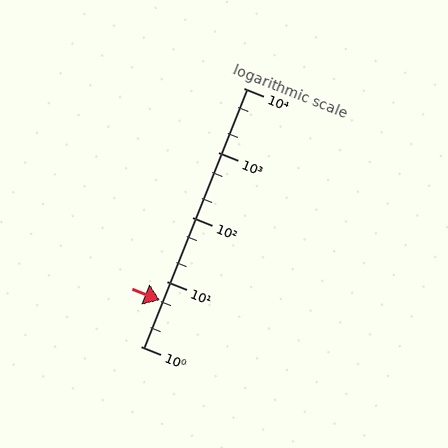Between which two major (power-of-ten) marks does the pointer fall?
The pointer is between 1 and 10.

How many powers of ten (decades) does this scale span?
The scale spans 4 decades, from 1 to 10000.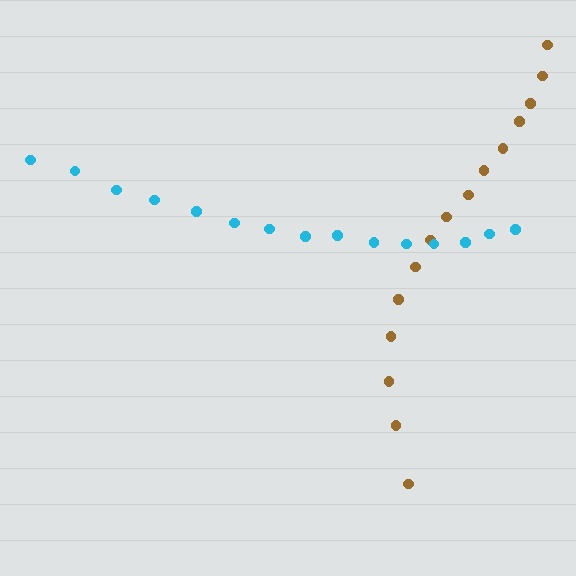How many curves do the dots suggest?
There are 2 distinct paths.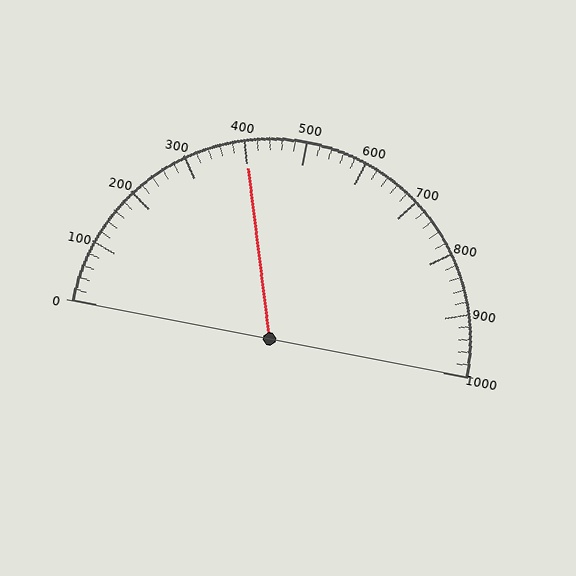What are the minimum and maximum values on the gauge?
The gauge ranges from 0 to 1000.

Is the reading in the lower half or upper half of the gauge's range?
The reading is in the lower half of the range (0 to 1000).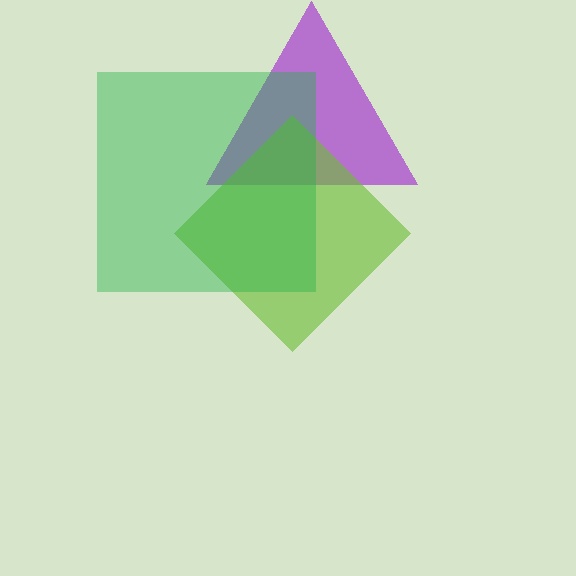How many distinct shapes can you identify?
There are 3 distinct shapes: a purple triangle, a lime diamond, a green square.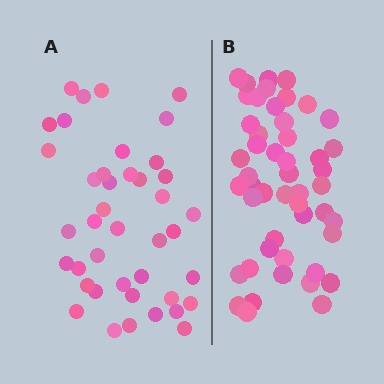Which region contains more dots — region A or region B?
Region B (the right region) has more dots.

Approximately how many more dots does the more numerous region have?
Region B has roughly 8 or so more dots than region A.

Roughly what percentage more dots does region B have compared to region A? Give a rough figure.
About 20% more.